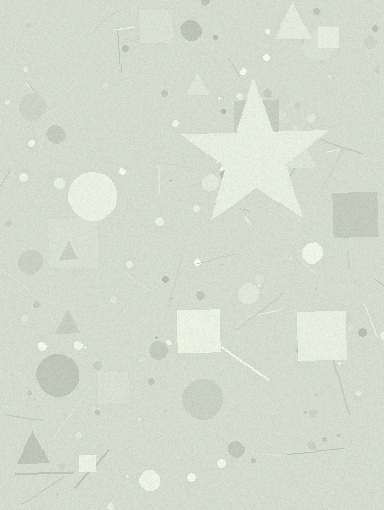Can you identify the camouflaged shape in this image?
The camouflaged shape is a star.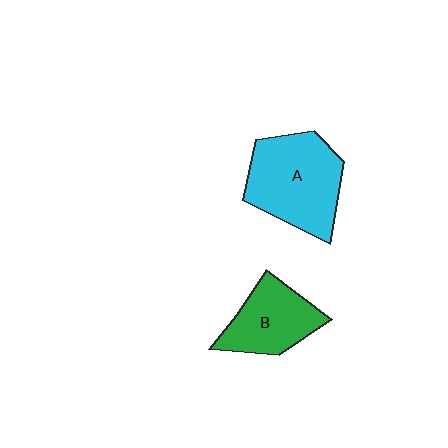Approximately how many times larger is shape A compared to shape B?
Approximately 1.4 times.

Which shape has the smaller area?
Shape B (green).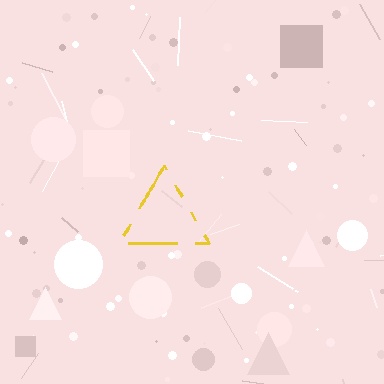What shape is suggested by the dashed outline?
The dashed outline suggests a triangle.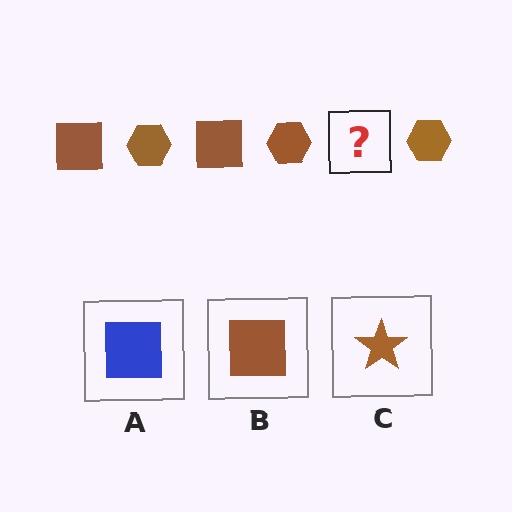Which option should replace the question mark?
Option B.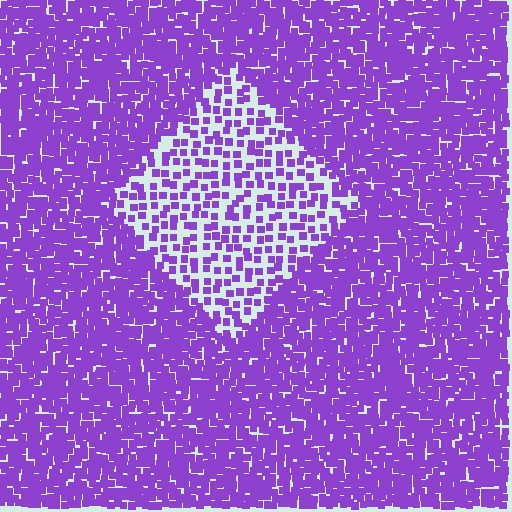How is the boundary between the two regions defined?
The boundary is defined by a change in element density (approximately 2.4x ratio). All elements are the same color, size, and shape.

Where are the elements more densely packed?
The elements are more densely packed outside the diamond boundary.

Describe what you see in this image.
The image contains small purple elements arranged at two different densities. A diamond-shaped region is visible where the elements are less densely packed than the surrounding area.